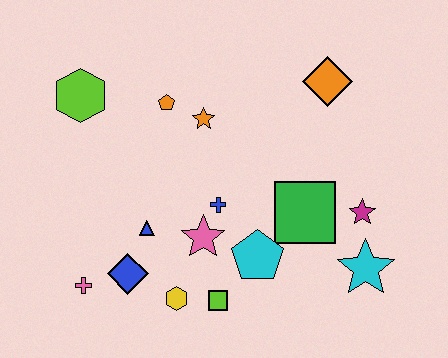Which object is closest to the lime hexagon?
The orange pentagon is closest to the lime hexagon.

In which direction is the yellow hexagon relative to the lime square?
The yellow hexagon is to the left of the lime square.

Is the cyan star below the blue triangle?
Yes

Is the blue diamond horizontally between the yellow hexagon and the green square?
No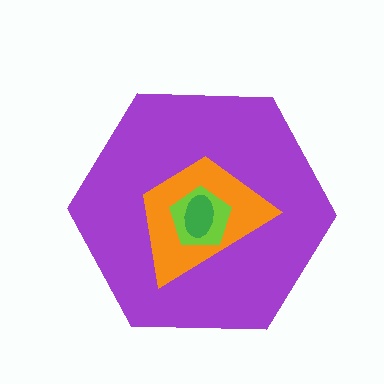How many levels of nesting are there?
4.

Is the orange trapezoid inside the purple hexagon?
Yes.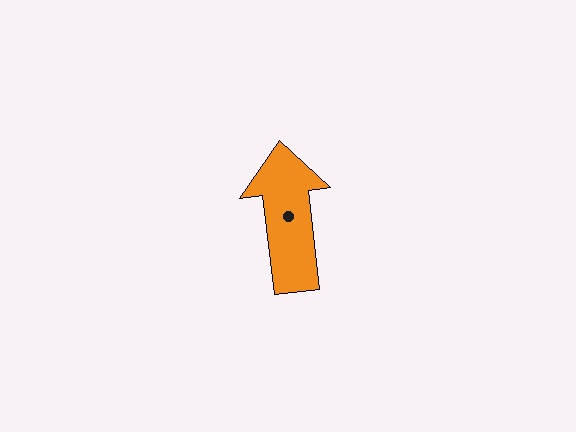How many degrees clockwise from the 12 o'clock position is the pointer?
Approximately 353 degrees.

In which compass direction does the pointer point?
North.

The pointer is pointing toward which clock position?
Roughly 12 o'clock.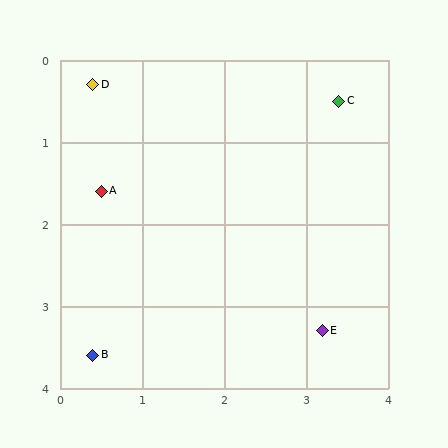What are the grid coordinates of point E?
Point E is at approximately (3.2, 3.3).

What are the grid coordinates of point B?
Point B is at approximately (0.4, 3.6).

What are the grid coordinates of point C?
Point C is at approximately (3.4, 0.5).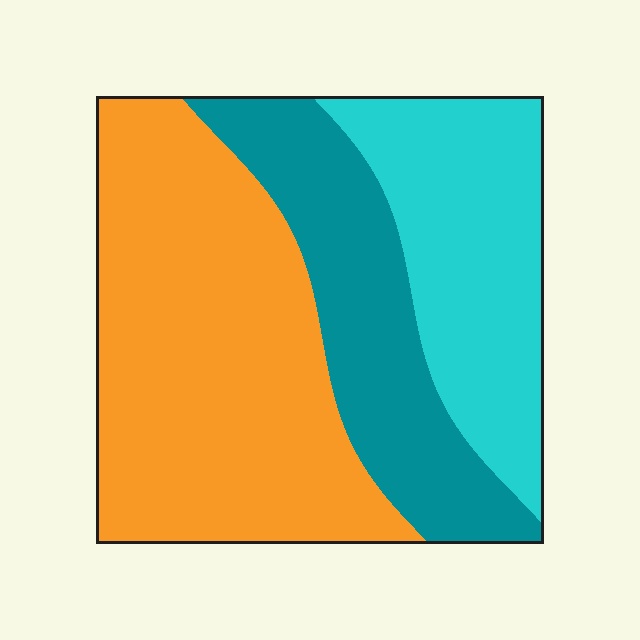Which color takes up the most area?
Orange, at roughly 50%.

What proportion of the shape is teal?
Teal takes up between a sixth and a third of the shape.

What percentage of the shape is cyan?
Cyan takes up about one quarter (1/4) of the shape.